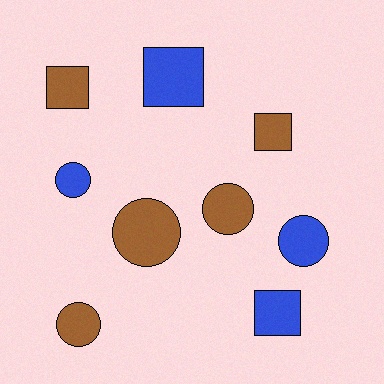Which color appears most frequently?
Brown, with 5 objects.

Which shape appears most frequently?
Circle, with 5 objects.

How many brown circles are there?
There are 3 brown circles.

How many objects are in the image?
There are 9 objects.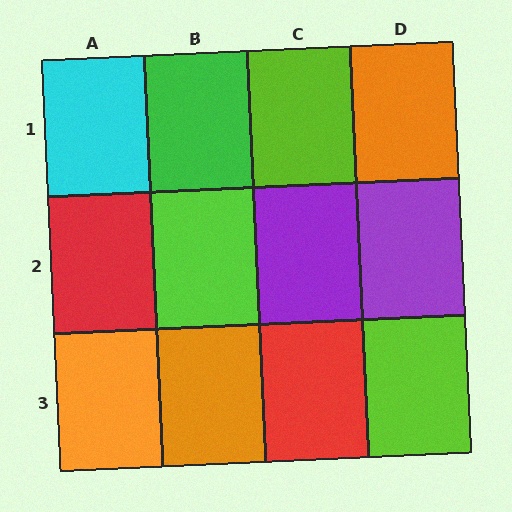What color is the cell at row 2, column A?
Red.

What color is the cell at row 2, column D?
Purple.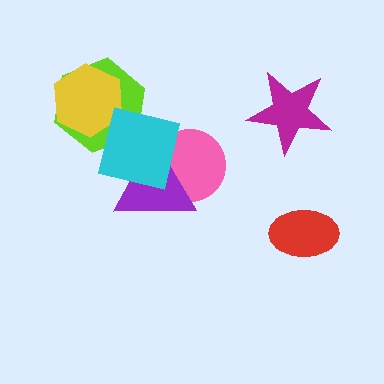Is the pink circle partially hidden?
Yes, it is partially covered by another shape.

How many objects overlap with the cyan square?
4 objects overlap with the cyan square.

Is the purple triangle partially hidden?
Yes, it is partially covered by another shape.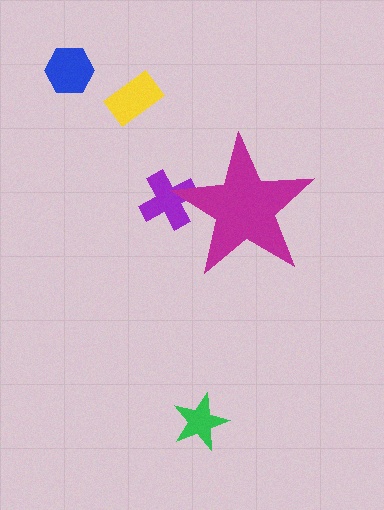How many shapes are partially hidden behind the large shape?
1 shape is partially hidden.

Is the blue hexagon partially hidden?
No, the blue hexagon is fully visible.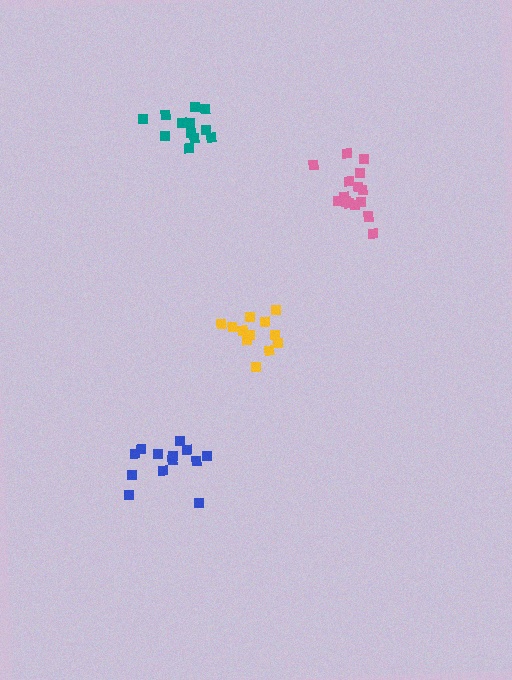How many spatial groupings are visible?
There are 4 spatial groupings.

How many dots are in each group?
Group 1: 15 dots, Group 2: 12 dots, Group 3: 12 dots, Group 4: 13 dots (52 total).